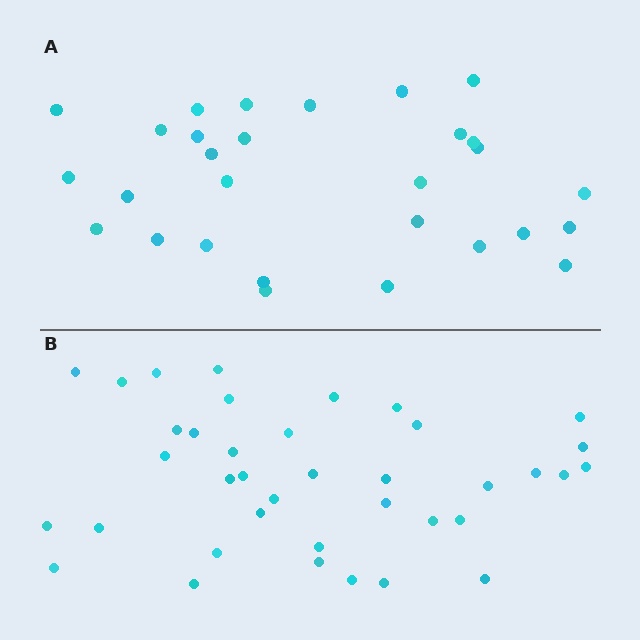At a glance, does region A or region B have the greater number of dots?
Region B (the bottom region) has more dots.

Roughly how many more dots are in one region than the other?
Region B has roughly 8 or so more dots than region A.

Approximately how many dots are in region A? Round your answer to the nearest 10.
About 30 dots. (The exact count is 29, which rounds to 30.)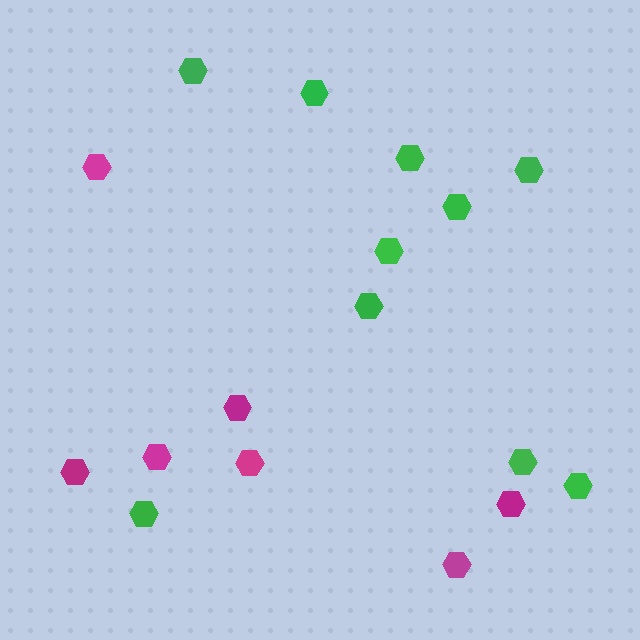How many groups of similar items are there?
There are 2 groups: one group of magenta hexagons (7) and one group of green hexagons (10).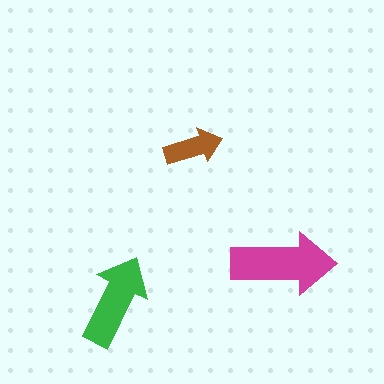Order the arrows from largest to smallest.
the magenta one, the green one, the brown one.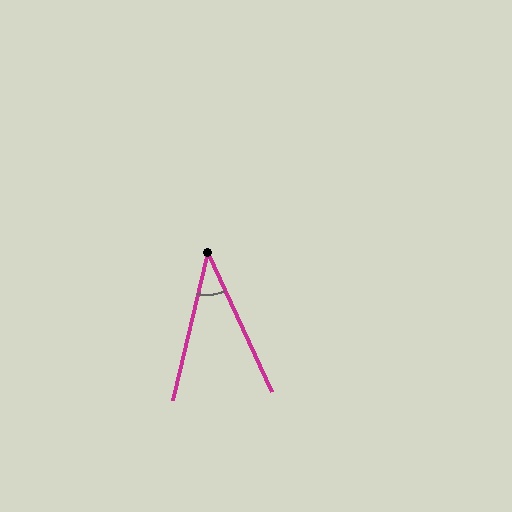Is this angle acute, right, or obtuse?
It is acute.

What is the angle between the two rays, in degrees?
Approximately 38 degrees.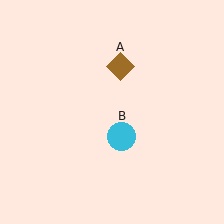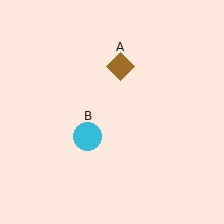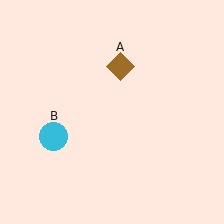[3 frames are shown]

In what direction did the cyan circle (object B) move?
The cyan circle (object B) moved left.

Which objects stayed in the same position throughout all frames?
Brown diamond (object A) remained stationary.